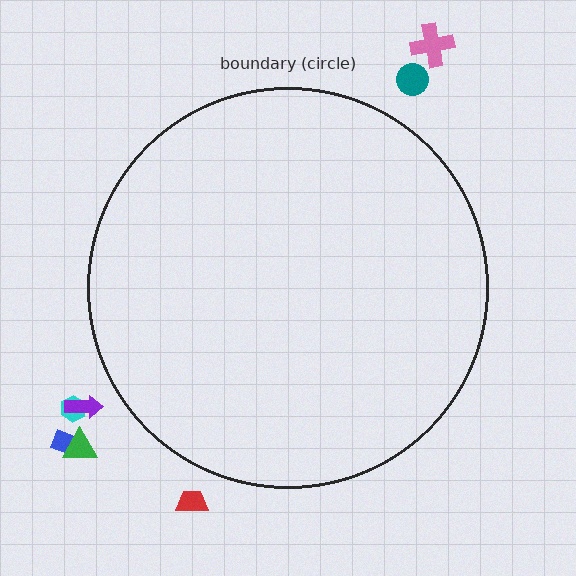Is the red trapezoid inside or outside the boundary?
Outside.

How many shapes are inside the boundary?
0 inside, 7 outside.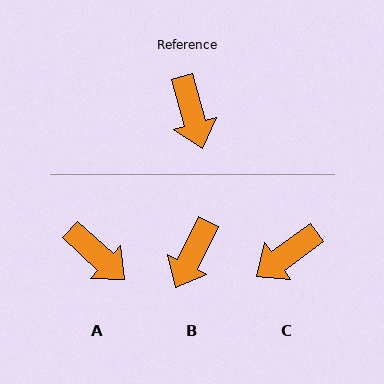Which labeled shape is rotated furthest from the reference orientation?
C, about 70 degrees away.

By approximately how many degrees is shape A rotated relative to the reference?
Approximately 31 degrees counter-clockwise.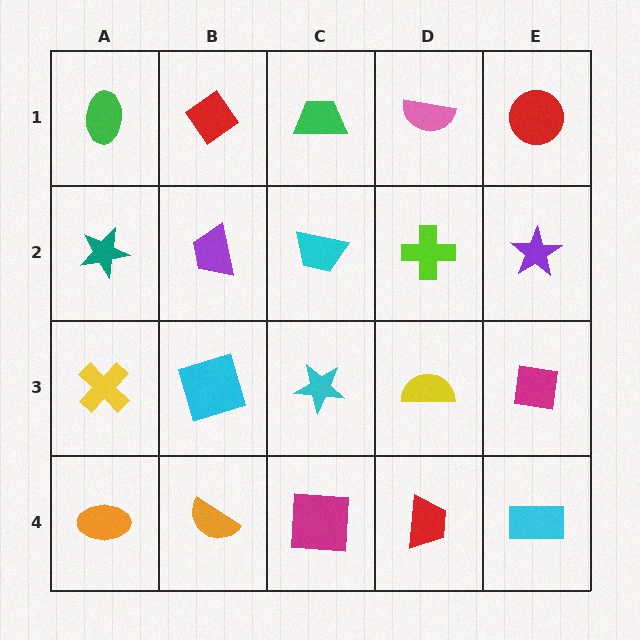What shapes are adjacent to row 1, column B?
A purple trapezoid (row 2, column B), a green ellipse (row 1, column A), a green trapezoid (row 1, column C).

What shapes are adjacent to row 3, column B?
A purple trapezoid (row 2, column B), an orange semicircle (row 4, column B), a yellow cross (row 3, column A), a cyan star (row 3, column C).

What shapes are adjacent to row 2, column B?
A red diamond (row 1, column B), a cyan square (row 3, column B), a teal star (row 2, column A), a cyan trapezoid (row 2, column C).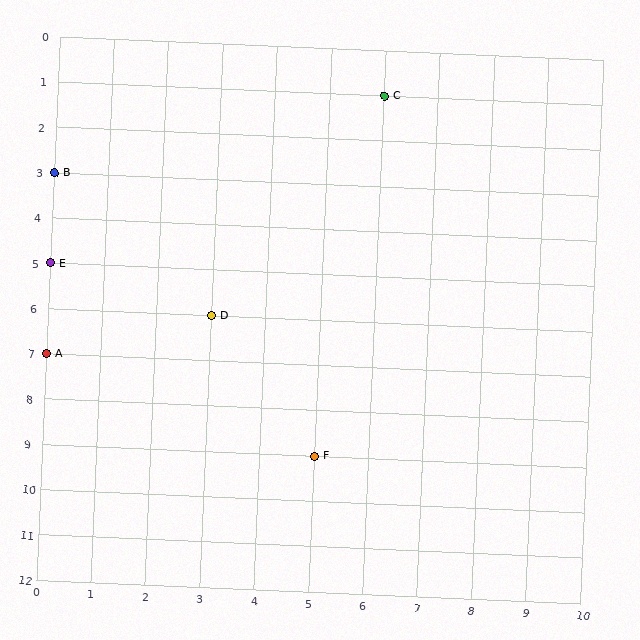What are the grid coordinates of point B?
Point B is at grid coordinates (0, 3).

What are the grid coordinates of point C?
Point C is at grid coordinates (6, 1).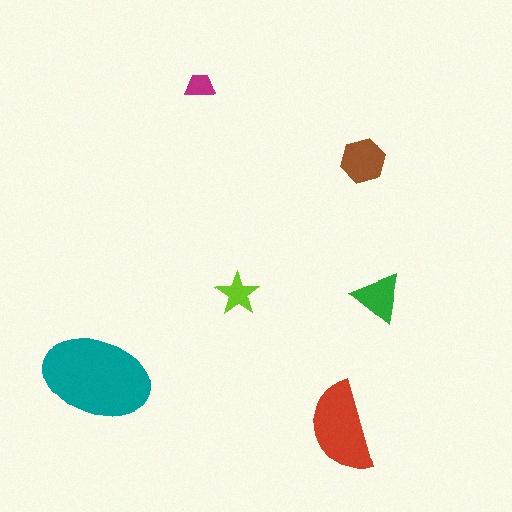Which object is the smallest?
The magenta trapezoid.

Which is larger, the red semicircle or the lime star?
The red semicircle.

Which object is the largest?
The teal ellipse.